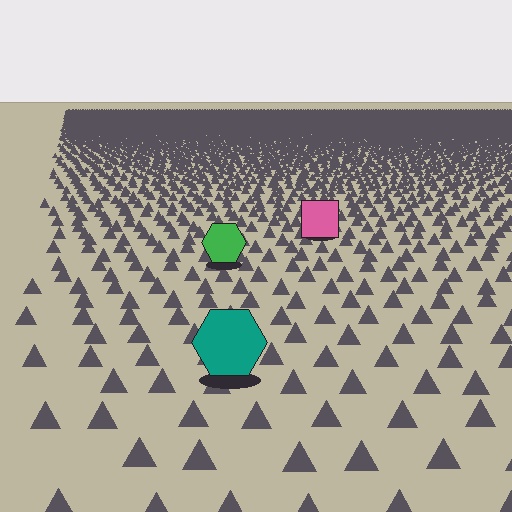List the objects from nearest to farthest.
From nearest to farthest: the teal hexagon, the green hexagon, the pink square.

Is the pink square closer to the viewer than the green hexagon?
No. The green hexagon is closer — you can tell from the texture gradient: the ground texture is coarser near it.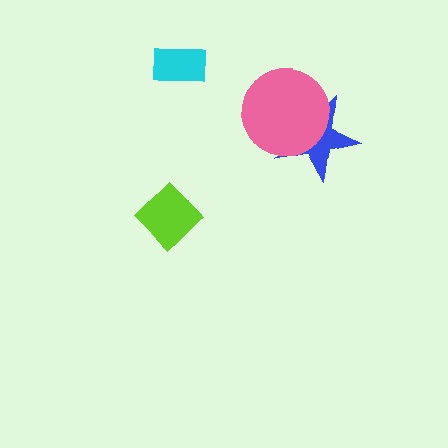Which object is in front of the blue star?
The pink circle is in front of the blue star.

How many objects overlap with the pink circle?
1 object overlaps with the pink circle.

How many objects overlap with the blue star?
1 object overlaps with the blue star.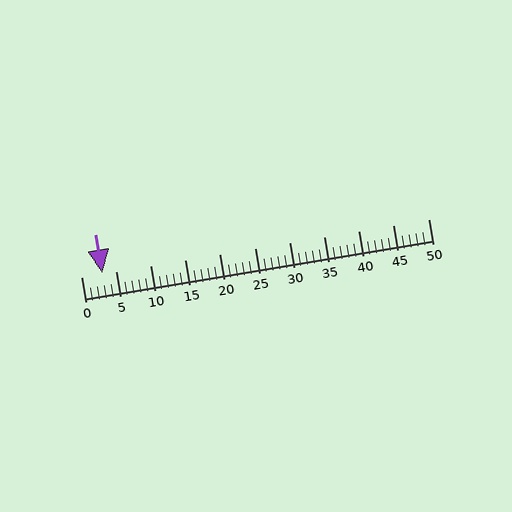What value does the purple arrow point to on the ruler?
The purple arrow points to approximately 3.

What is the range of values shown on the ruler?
The ruler shows values from 0 to 50.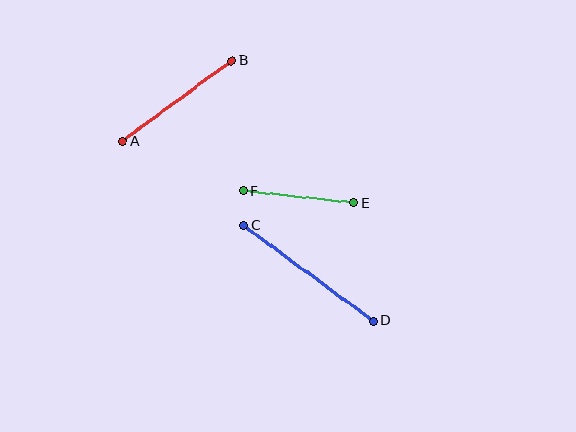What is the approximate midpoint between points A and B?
The midpoint is at approximately (177, 101) pixels.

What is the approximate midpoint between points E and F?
The midpoint is at approximately (299, 197) pixels.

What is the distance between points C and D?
The distance is approximately 161 pixels.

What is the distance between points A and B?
The distance is approximately 135 pixels.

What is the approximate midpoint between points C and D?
The midpoint is at approximately (309, 273) pixels.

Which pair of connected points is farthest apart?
Points C and D are farthest apart.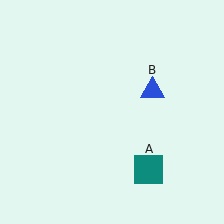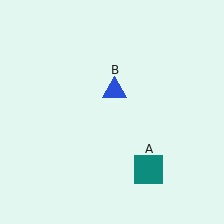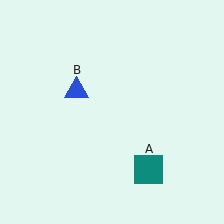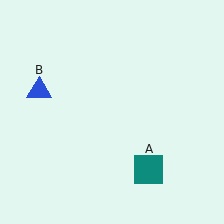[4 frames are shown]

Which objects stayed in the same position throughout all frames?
Teal square (object A) remained stationary.